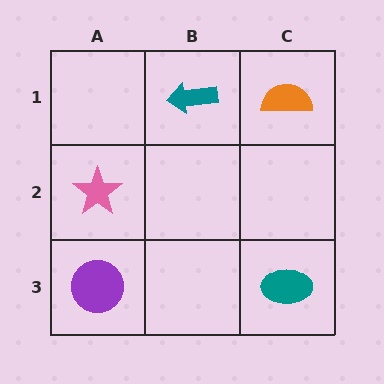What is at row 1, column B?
A teal arrow.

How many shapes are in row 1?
2 shapes.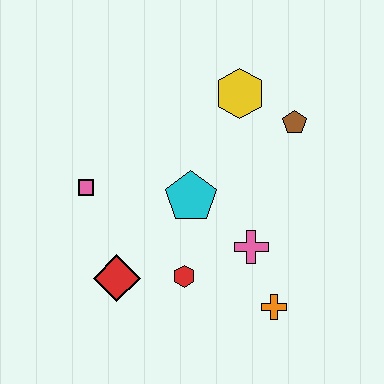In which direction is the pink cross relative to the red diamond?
The pink cross is to the right of the red diamond.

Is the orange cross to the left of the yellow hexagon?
No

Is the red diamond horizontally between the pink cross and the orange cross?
No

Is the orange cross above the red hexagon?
No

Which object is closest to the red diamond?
The red hexagon is closest to the red diamond.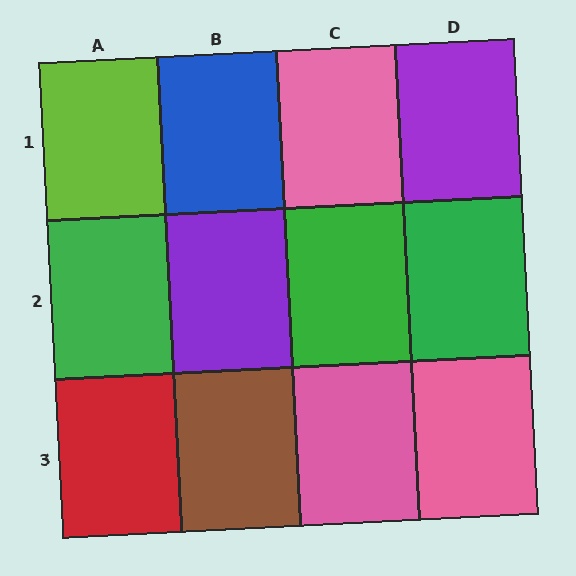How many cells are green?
3 cells are green.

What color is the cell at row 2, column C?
Green.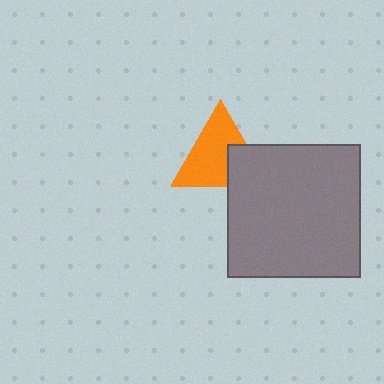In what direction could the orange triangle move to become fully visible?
The orange triangle could move toward the upper-left. That would shift it out from behind the gray square entirely.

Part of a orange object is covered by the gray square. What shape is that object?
It is a triangle.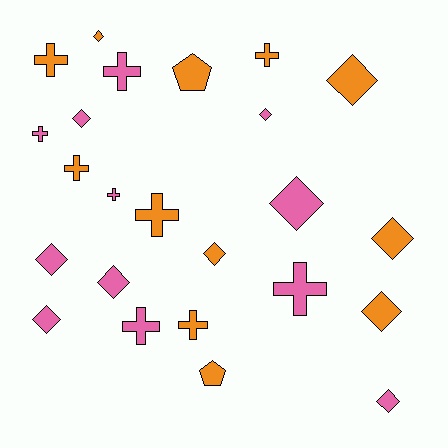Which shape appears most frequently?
Diamond, with 12 objects.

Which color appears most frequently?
Orange, with 12 objects.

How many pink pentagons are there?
There are no pink pentagons.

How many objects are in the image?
There are 24 objects.